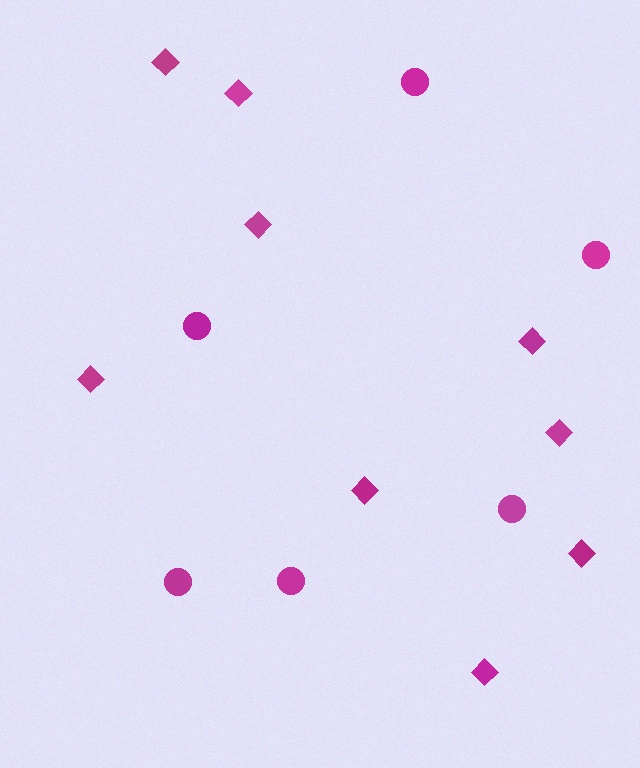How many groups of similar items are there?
There are 2 groups: one group of diamonds (9) and one group of circles (6).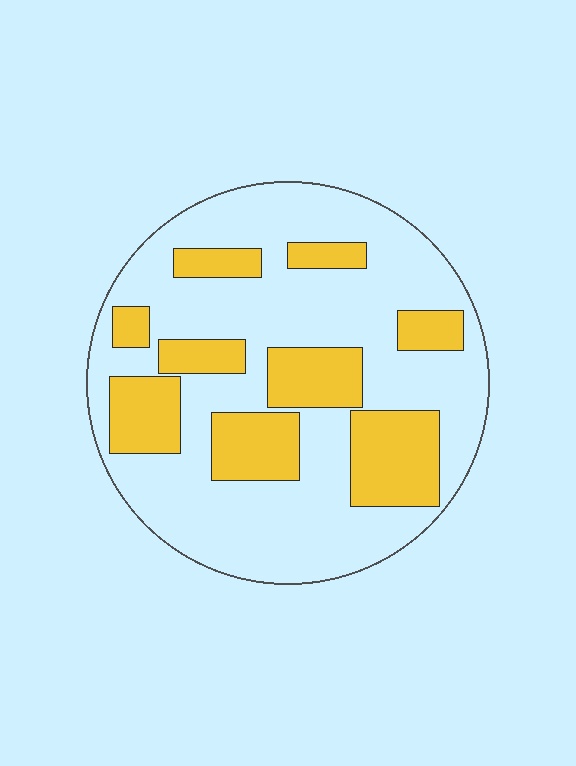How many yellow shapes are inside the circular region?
9.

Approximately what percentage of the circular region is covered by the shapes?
Approximately 30%.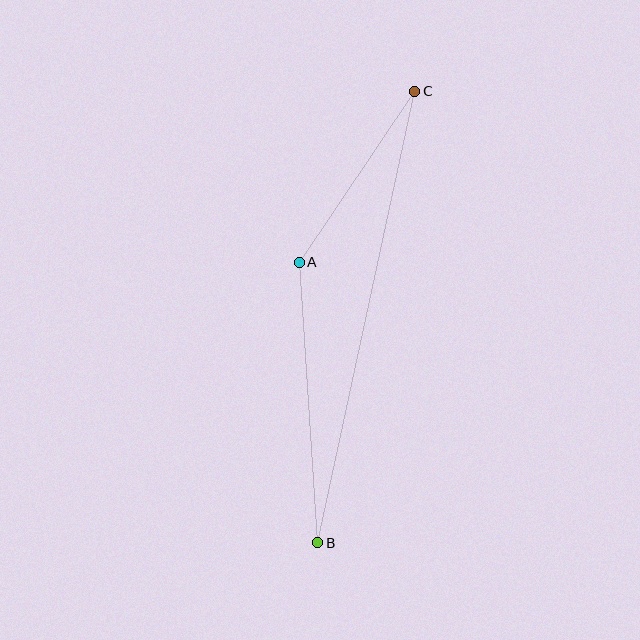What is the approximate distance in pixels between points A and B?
The distance between A and B is approximately 282 pixels.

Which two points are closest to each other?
Points A and C are closest to each other.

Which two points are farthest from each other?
Points B and C are farthest from each other.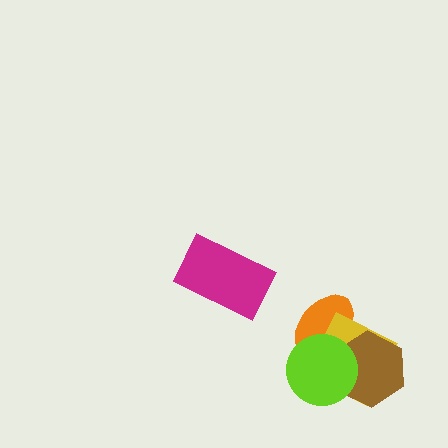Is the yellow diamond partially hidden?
Yes, it is partially covered by another shape.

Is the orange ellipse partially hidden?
Yes, it is partially covered by another shape.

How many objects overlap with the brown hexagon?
3 objects overlap with the brown hexagon.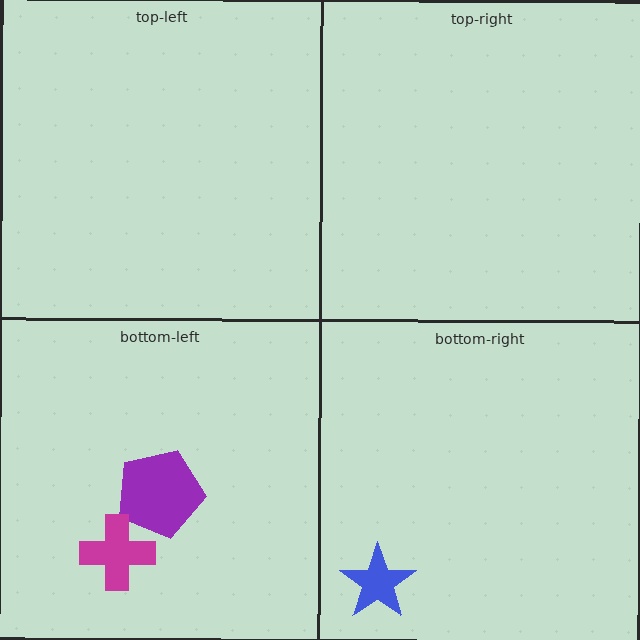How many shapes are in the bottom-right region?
1.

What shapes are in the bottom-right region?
The blue star.